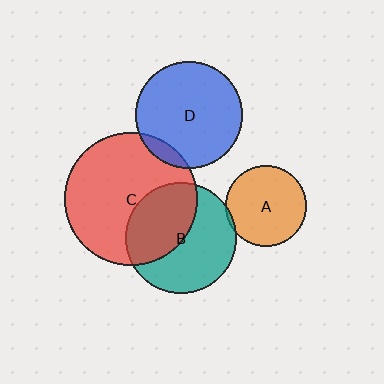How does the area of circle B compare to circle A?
Approximately 1.9 times.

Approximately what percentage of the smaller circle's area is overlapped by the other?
Approximately 45%.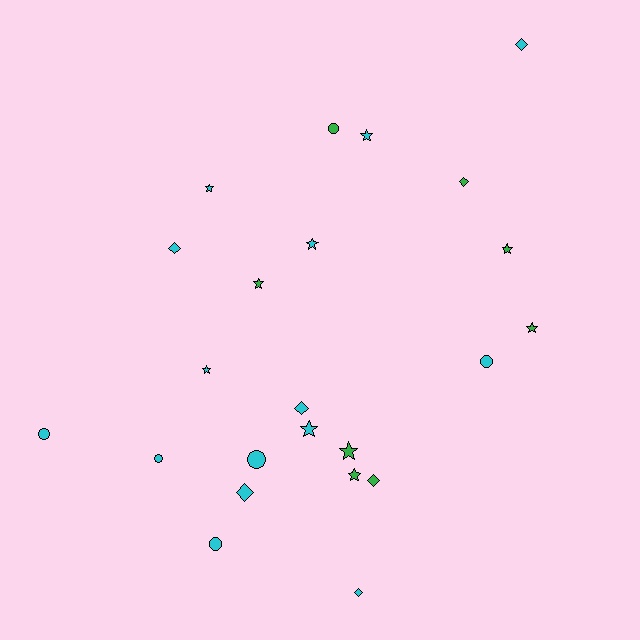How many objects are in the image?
There are 23 objects.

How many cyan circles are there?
There are 5 cyan circles.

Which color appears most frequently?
Cyan, with 15 objects.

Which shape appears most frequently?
Star, with 10 objects.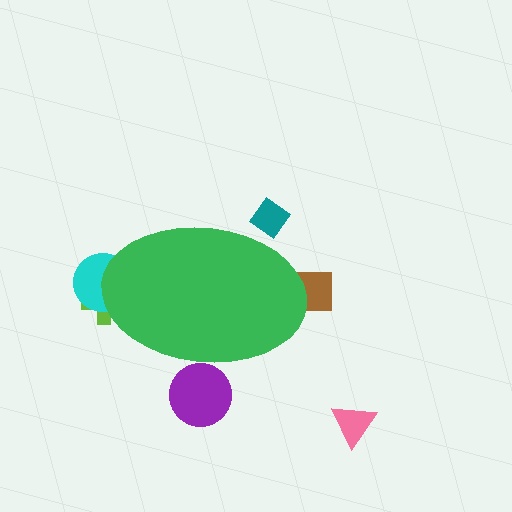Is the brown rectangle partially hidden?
Yes, the brown rectangle is partially hidden behind the green ellipse.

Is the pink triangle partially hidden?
No, the pink triangle is fully visible.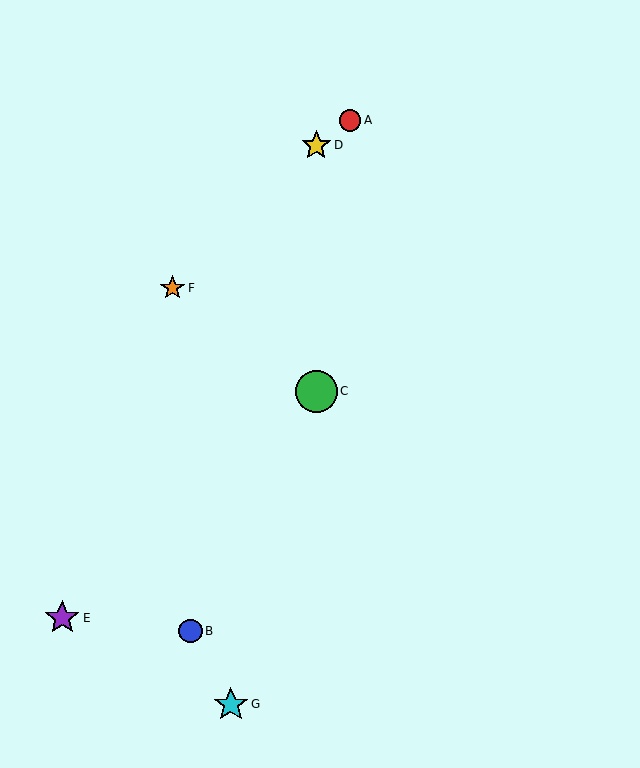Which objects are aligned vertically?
Objects C, D are aligned vertically.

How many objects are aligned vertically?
2 objects (C, D) are aligned vertically.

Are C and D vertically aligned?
Yes, both are at x≈316.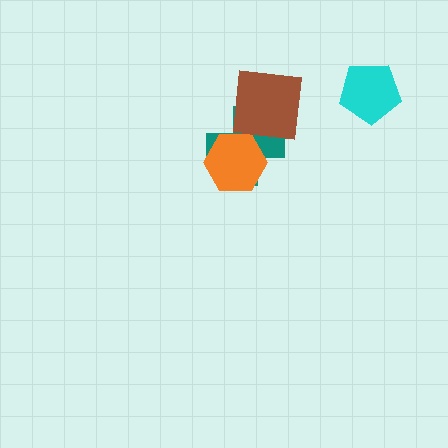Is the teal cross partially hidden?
Yes, it is partially covered by another shape.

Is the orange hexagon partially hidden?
No, no other shape covers it.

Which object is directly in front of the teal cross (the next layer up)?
The orange hexagon is directly in front of the teal cross.